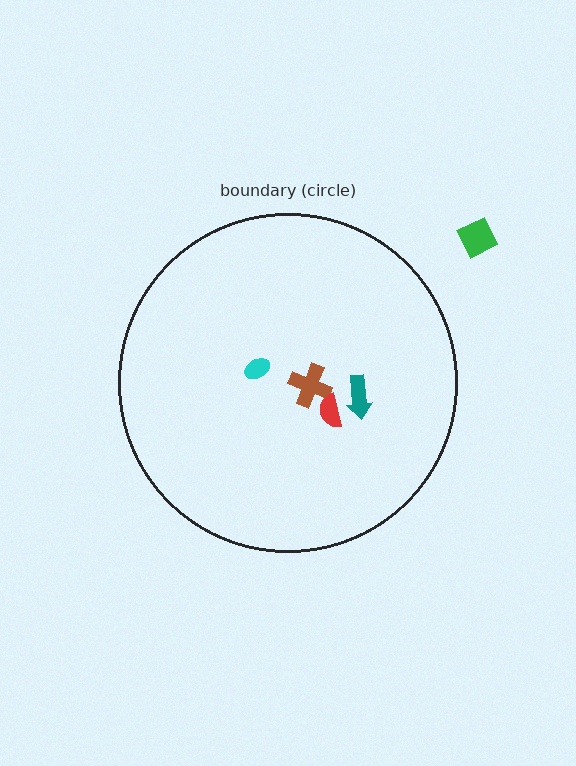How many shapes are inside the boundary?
4 inside, 1 outside.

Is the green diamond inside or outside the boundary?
Outside.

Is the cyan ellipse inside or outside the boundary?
Inside.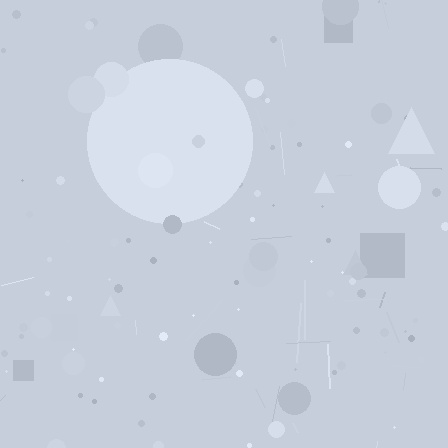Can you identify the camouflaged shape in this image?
The camouflaged shape is a circle.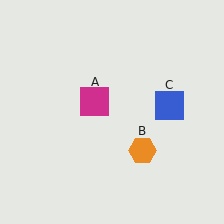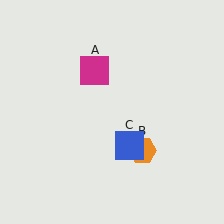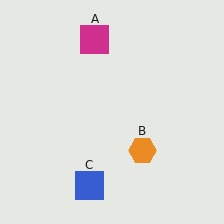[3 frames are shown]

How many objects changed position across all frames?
2 objects changed position: magenta square (object A), blue square (object C).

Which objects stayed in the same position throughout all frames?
Orange hexagon (object B) remained stationary.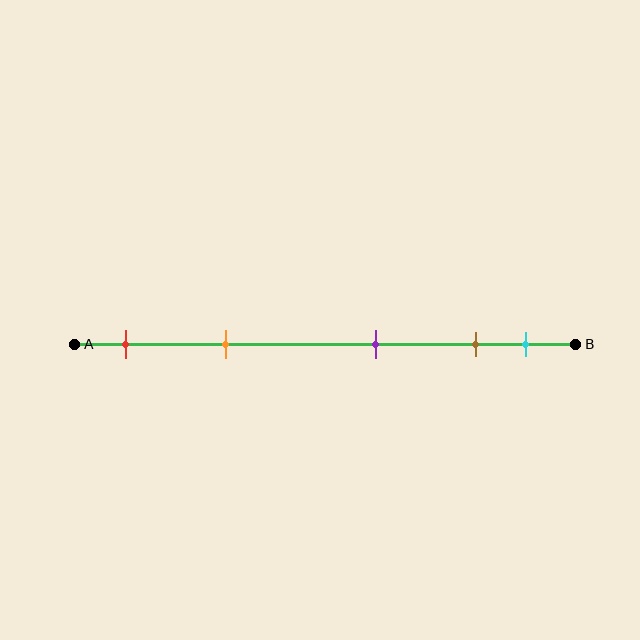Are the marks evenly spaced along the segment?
No, the marks are not evenly spaced.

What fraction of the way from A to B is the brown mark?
The brown mark is approximately 80% (0.8) of the way from A to B.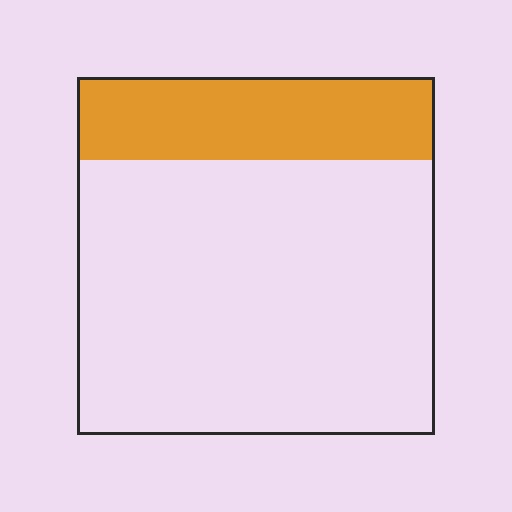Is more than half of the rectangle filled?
No.